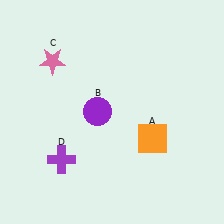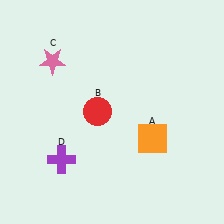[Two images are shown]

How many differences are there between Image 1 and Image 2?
There is 1 difference between the two images.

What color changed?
The circle (B) changed from purple in Image 1 to red in Image 2.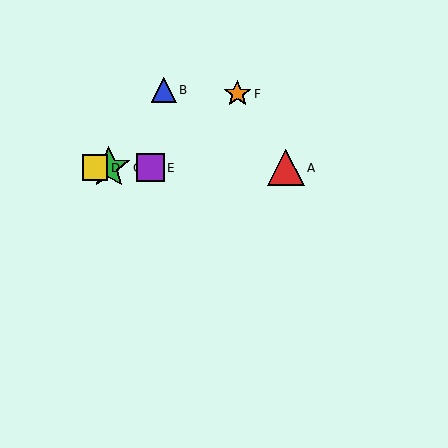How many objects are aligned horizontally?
4 objects (A, C, D, E) are aligned horizontally.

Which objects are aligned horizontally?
Objects A, C, D, E are aligned horizontally.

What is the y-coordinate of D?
Object D is at y≈168.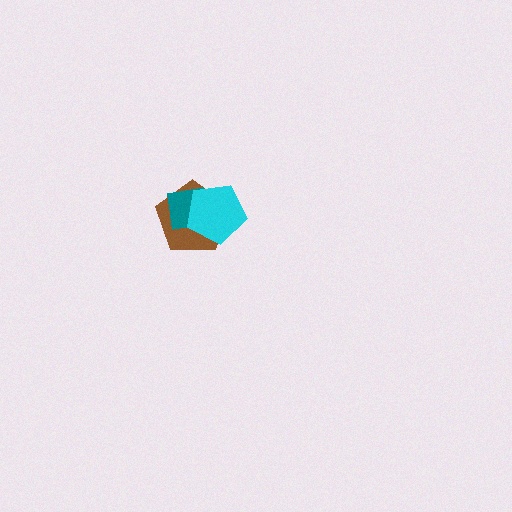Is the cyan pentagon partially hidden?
No, no other shape covers it.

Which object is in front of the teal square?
The cyan pentagon is in front of the teal square.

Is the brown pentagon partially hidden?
Yes, it is partially covered by another shape.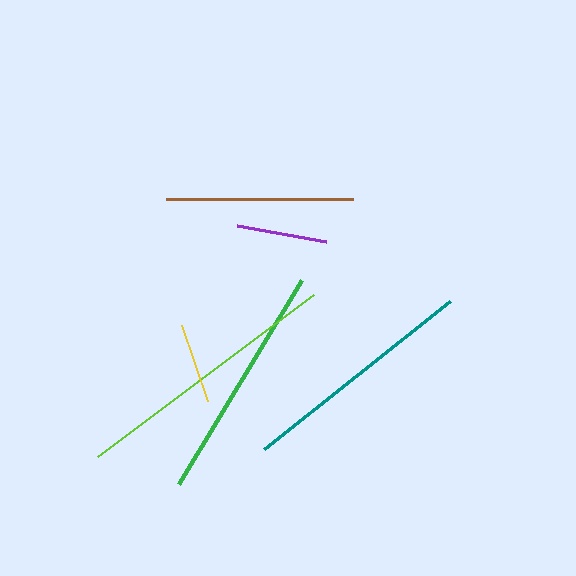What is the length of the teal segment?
The teal segment is approximately 239 pixels long.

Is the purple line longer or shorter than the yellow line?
The purple line is longer than the yellow line.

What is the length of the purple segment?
The purple segment is approximately 90 pixels long.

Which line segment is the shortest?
The yellow line is the shortest at approximately 81 pixels.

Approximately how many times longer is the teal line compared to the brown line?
The teal line is approximately 1.3 times the length of the brown line.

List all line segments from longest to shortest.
From longest to shortest: lime, green, teal, brown, purple, yellow.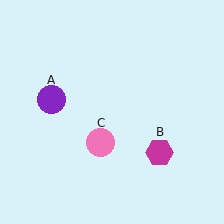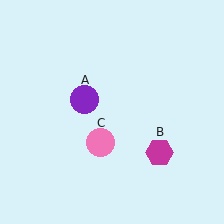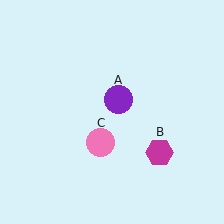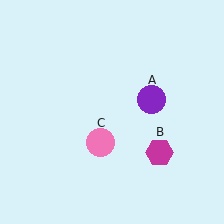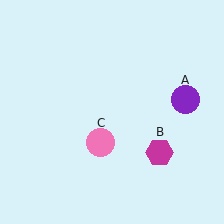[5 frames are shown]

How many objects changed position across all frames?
1 object changed position: purple circle (object A).